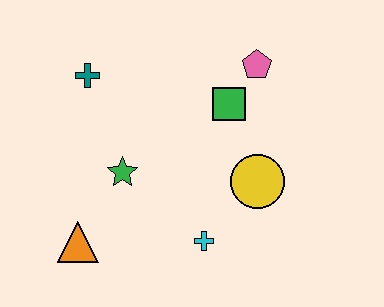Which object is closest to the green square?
The pink pentagon is closest to the green square.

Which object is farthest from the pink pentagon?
The orange triangle is farthest from the pink pentagon.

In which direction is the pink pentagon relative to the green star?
The pink pentagon is to the right of the green star.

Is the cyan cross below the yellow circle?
Yes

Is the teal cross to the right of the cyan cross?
No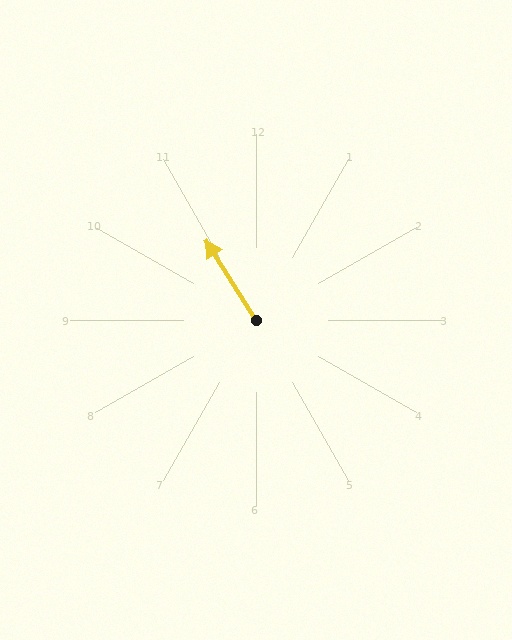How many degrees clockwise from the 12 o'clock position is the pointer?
Approximately 328 degrees.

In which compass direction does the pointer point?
Northwest.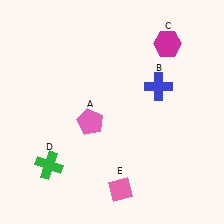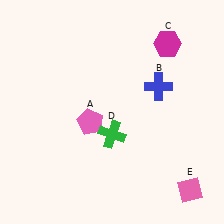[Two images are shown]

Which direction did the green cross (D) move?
The green cross (D) moved right.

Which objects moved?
The objects that moved are: the green cross (D), the pink diamond (E).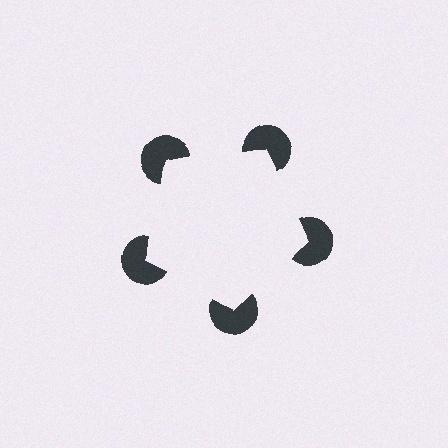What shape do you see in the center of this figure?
An illusory pentagon — its edges are inferred from the aligned wedge cuts in the pac-man discs, not physically drawn.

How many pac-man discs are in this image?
There are 5 — one at each vertex of the illusory pentagon.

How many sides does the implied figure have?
5 sides.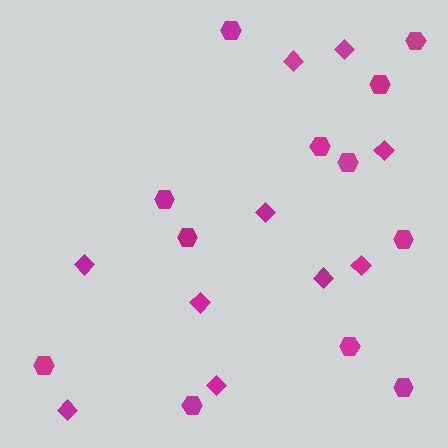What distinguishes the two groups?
There are 2 groups: one group of diamonds (10) and one group of hexagons (12).